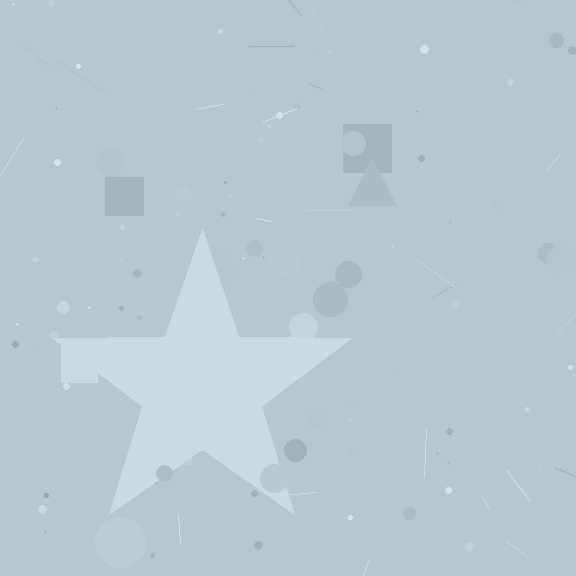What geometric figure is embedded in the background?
A star is embedded in the background.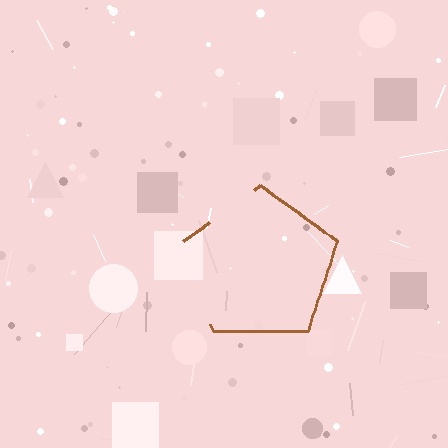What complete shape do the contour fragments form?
The contour fragments form a pentagon.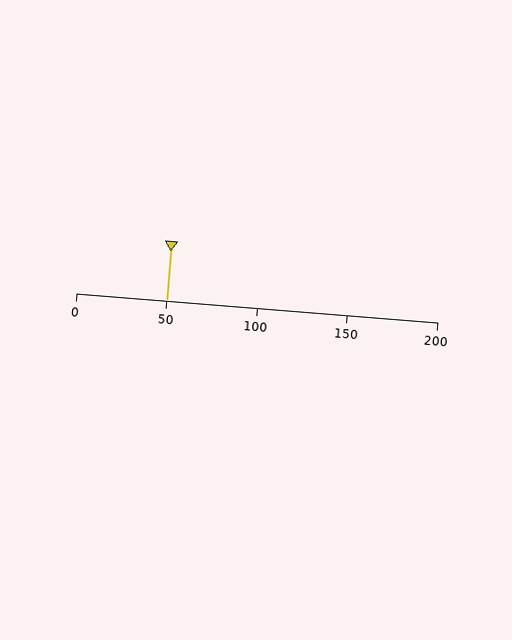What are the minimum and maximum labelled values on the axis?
The axis runs from 0 to 200.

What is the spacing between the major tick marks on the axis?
The major ticks are spaced 50 apart.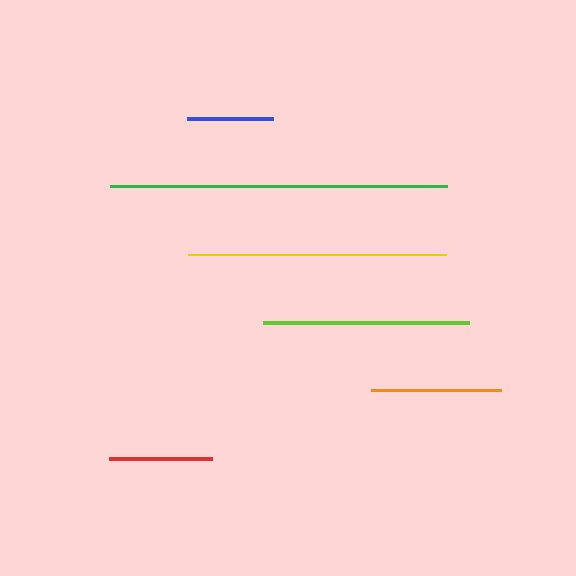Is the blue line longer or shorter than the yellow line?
The yellow line is longer than the blue line.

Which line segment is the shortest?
The blue line is the shortest at approximately 86 pixels.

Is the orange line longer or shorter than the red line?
The orange line is longer than the red line.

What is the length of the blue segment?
The blue segment is approximately 86 pixels long.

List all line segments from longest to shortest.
From longest to shortest: green, yellow, lime, orange, red, blue.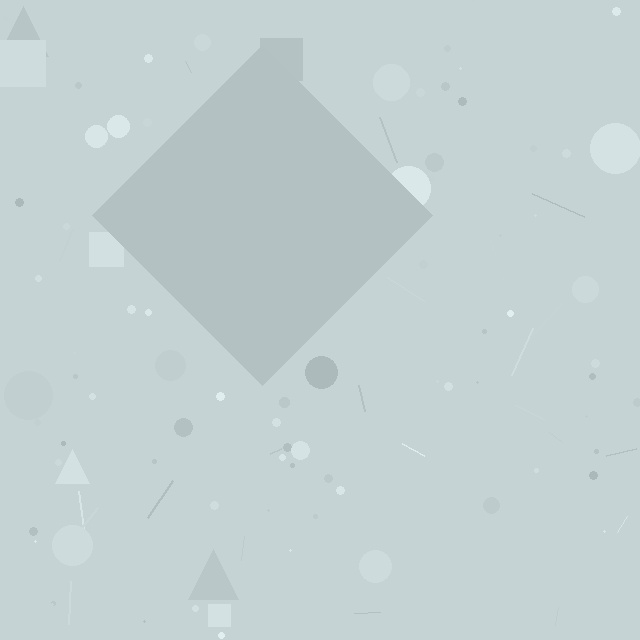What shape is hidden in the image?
A diamond is hidden in the image.